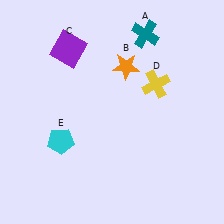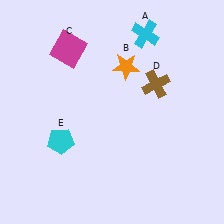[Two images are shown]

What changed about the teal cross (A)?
In Image 1, A is teal. In Image 2, it changed to cyan.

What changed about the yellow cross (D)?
In Image 1, D is yellow. In Image 2, it changed to brown.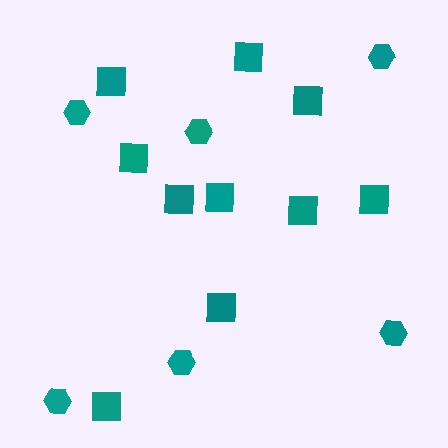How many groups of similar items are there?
There are 2 groups: one group of hexagons (6) and one group of squares (10).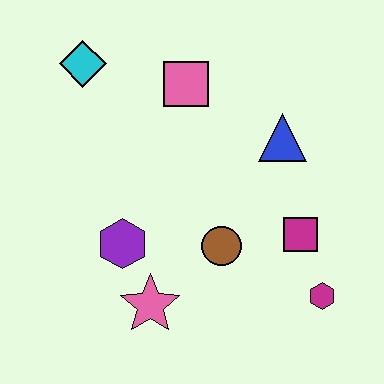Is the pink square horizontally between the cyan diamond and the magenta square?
Yes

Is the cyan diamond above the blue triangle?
Yes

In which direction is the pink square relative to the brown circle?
The pink square is above the brown circle.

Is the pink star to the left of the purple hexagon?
No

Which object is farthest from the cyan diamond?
The magenta hexagon is farthest from the cyan diamond.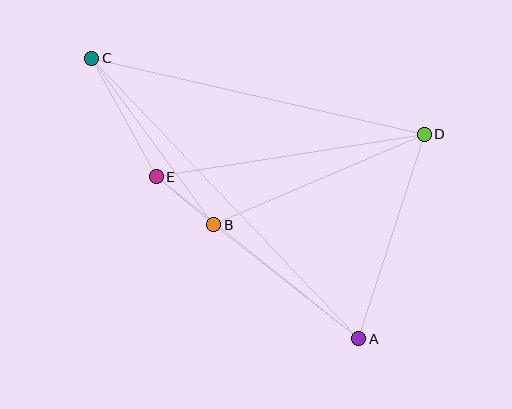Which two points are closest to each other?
Points B and E are closest to each other.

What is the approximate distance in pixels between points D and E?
The distance between D and E is approximately 271 pixels.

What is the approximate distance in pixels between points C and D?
The distance between C and D is approximately 341 pixels.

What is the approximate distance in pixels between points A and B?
The distance between A and B is approximately 185 pixels.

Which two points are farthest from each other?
Points A and C are farthest from each other.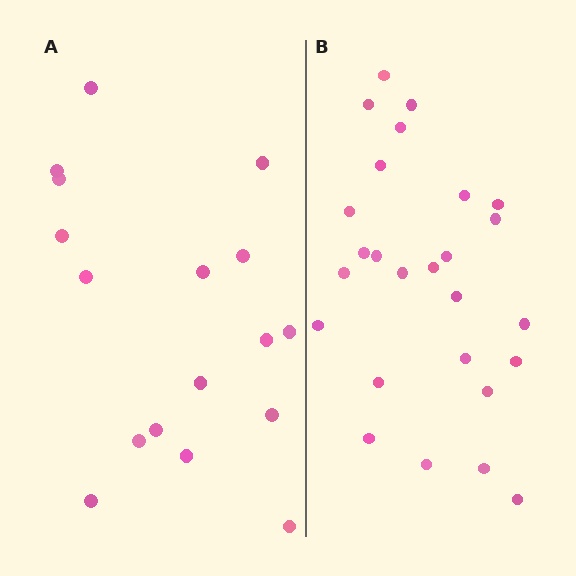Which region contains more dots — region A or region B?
Region B (the right region) has more dots.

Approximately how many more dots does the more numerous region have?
Region B has roughly 8 or so more dots than region A.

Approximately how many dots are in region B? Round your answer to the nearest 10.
About 30 dots. (The exact count is 26, which rounds to 30.)